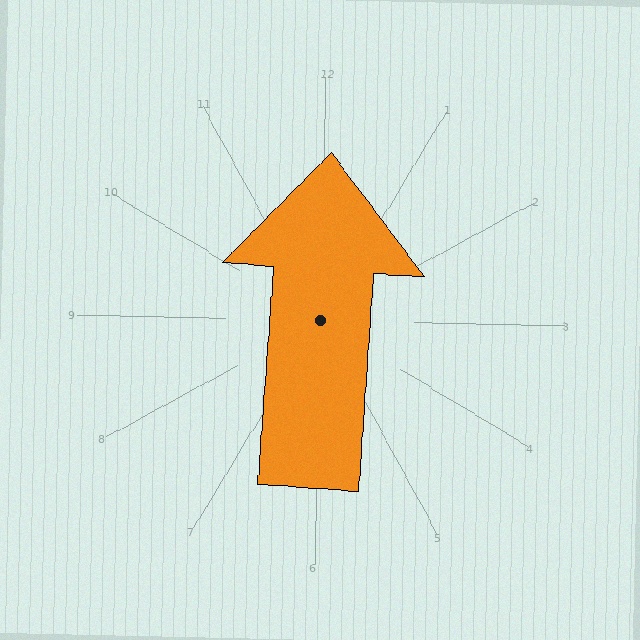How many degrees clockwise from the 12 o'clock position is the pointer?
Approximately 3 degrees.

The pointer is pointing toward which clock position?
Roughly 12 o'clock.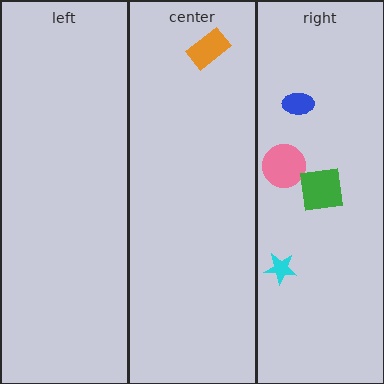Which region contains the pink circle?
The right region.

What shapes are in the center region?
The orange rectangle.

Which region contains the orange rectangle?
The center region.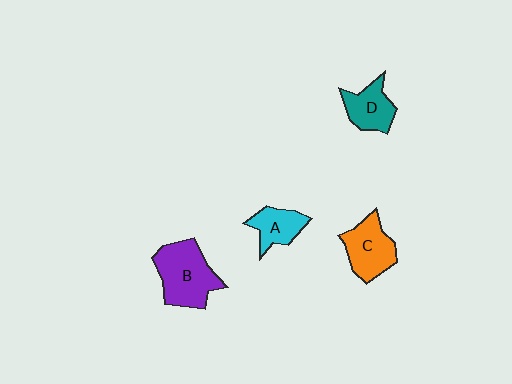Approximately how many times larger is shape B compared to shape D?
Approximately 1.7 times.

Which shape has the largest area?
Shape B (purple).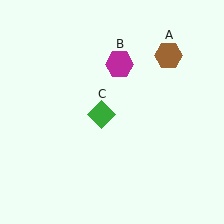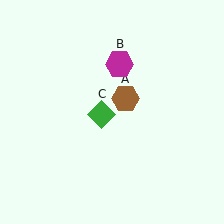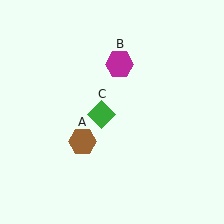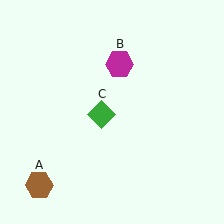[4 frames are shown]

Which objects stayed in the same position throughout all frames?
Magenta hexagon (object B) and green diamond (object C) remained stationary.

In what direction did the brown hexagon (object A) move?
The brown hexagon (object A) moved down and to the left.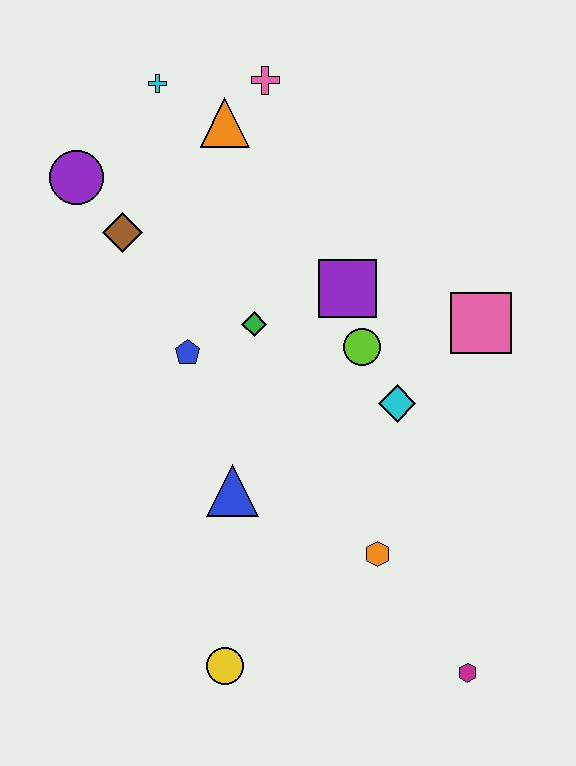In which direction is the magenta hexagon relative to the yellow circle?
The magenta hexagon is to the right of the yellow circle.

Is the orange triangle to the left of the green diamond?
Yes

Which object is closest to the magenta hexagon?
The orange hexagon is closest to the magenta hexagon.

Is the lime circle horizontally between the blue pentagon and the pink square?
Yes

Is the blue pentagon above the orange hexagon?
Yes